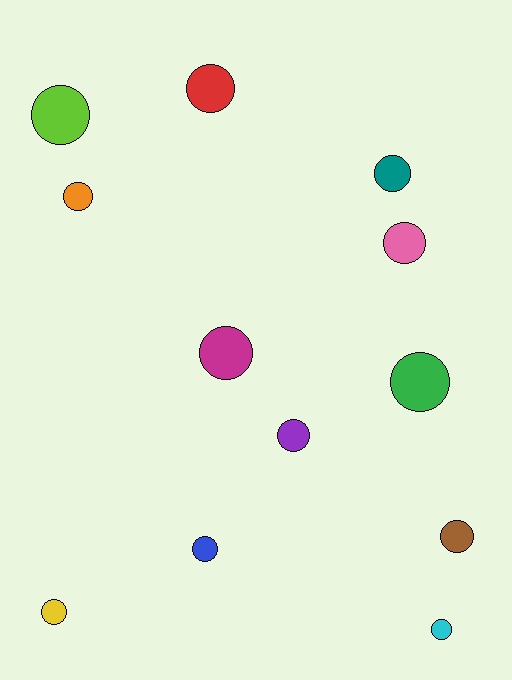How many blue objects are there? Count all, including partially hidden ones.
There is 1 blue object.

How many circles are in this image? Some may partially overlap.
There are 12 circles.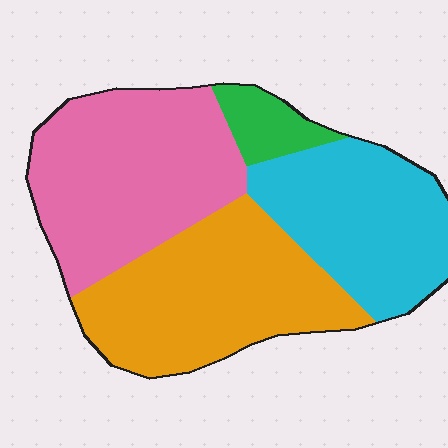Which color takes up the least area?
Green, at roughly 5%.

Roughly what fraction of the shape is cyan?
Cyan takes up between a sixth and a third of the shape.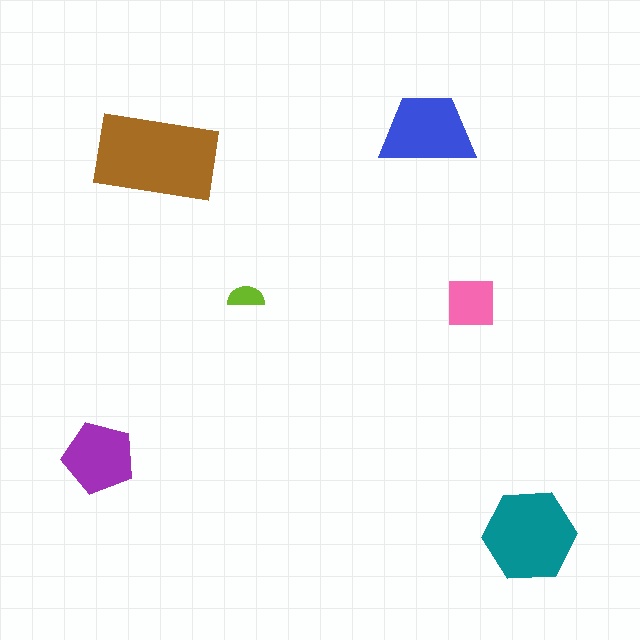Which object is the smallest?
The lime semicircle.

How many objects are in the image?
There are 6 objects in the image.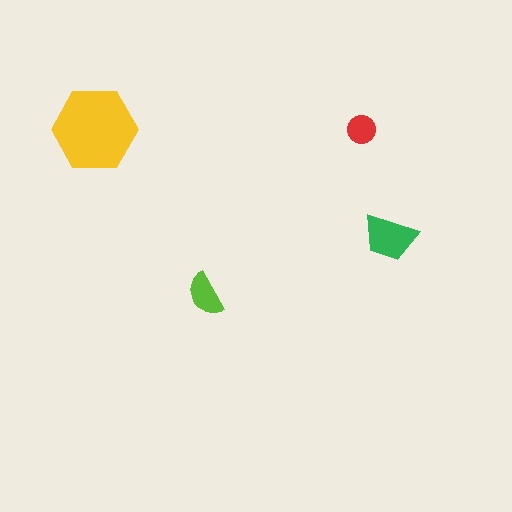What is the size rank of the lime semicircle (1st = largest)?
3rd.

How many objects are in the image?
There are 4 objects in the image.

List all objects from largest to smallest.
The yellow hexagon, the green trapezoid, the lime semicircle, the red circle.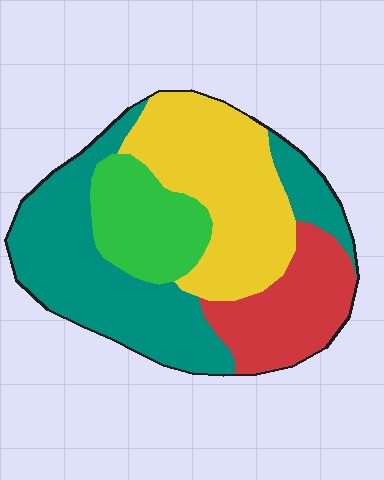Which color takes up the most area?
Teal, at roughly 35%.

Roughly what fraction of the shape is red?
Red takes up about one sixth (1/6) of the shape.